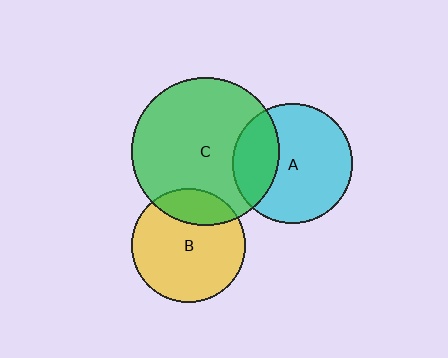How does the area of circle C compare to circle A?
Approximately 1.5 times.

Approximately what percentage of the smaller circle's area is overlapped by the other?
Approximately 20%.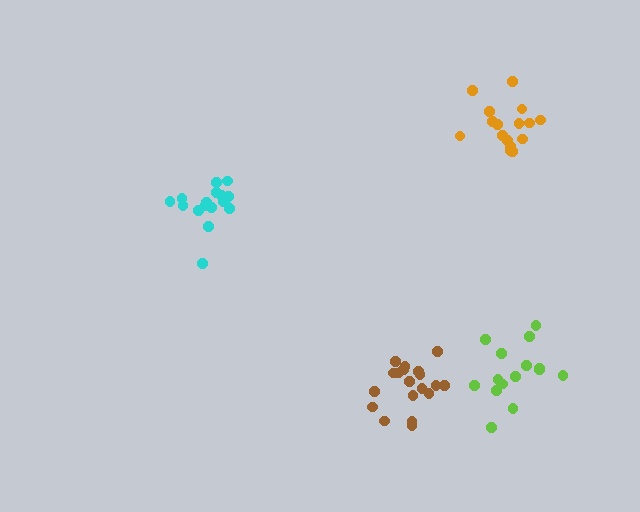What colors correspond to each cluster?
The clusters are colored: cyan, brown, lime, orange.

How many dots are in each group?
Group 1: 17 dots, Group 2: 19 dots, Group 3: 15 dots, Group 4: 16 dots (67 total).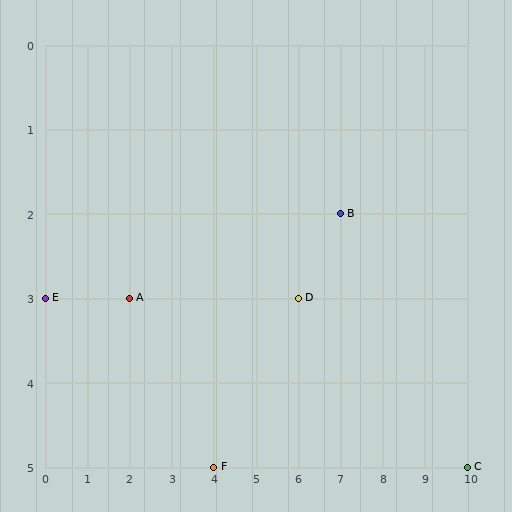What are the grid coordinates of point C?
Point C is at grid coordinates (10, 5).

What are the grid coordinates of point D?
Point D is at grid coordinates (6, 3).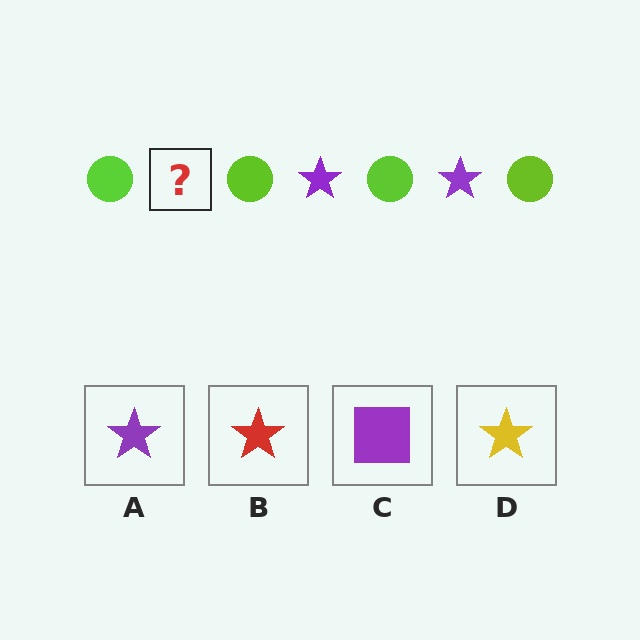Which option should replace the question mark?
Option A.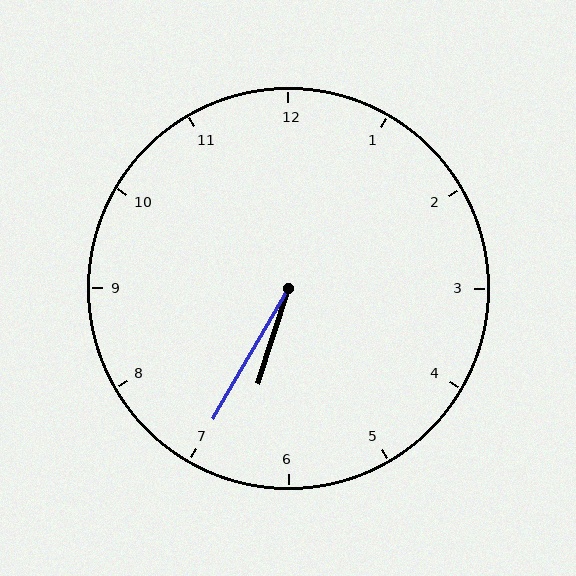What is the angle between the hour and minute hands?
Approximately 12 degrees.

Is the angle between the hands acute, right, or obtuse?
It is acute.